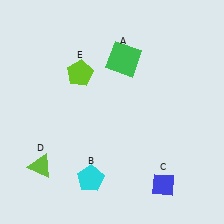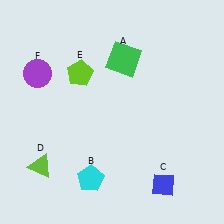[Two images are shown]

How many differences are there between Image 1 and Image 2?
There is 1 difference between the two images.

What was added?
A purple circle (F) was added in Image 2.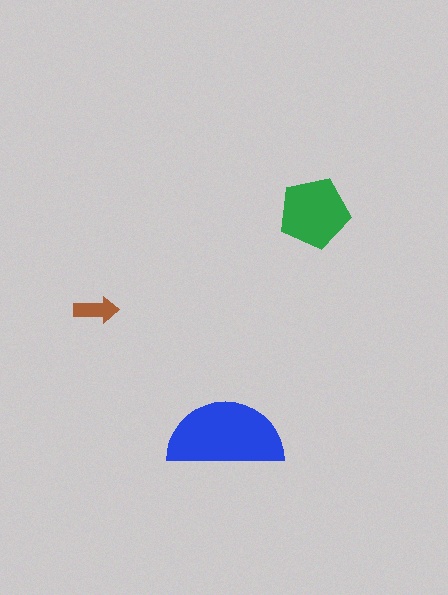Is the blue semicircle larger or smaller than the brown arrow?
Larger.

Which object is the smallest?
The brown arrow.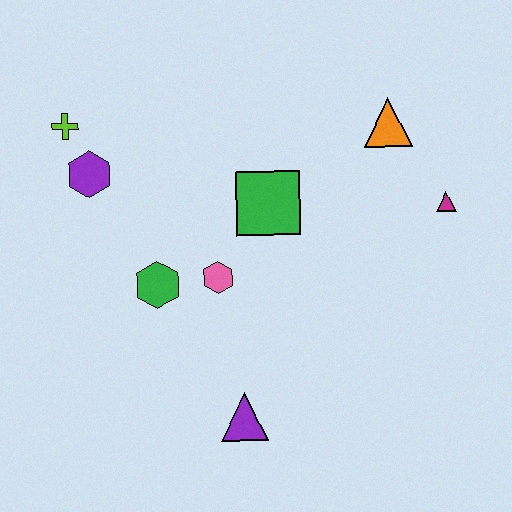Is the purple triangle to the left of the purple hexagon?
No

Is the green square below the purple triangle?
No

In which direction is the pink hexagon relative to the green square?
The pink hexagon is below the green square.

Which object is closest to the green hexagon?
The pink hexagon is closest to the green hexagon.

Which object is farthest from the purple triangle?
The lime cross is farthest from the purple triangle.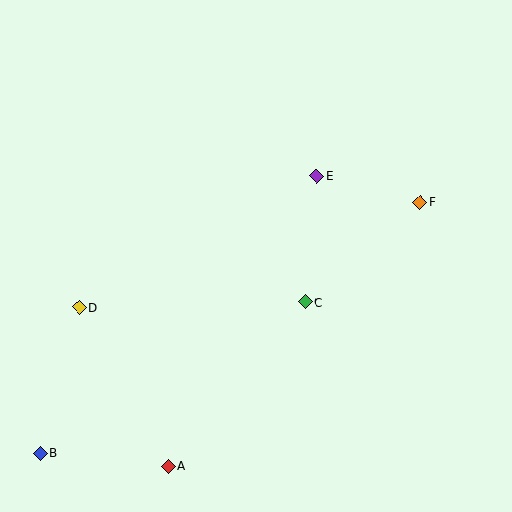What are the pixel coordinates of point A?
Point A is at (169, 466).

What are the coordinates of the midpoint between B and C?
The midpoint between B and C is at (173, 378).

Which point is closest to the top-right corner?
Point F is closest to the top-right corner.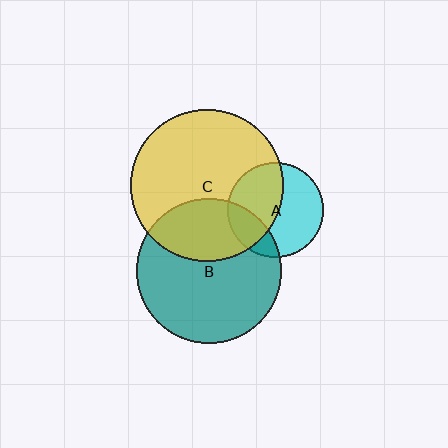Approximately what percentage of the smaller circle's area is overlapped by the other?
Approximately 20%.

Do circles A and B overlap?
Yes.